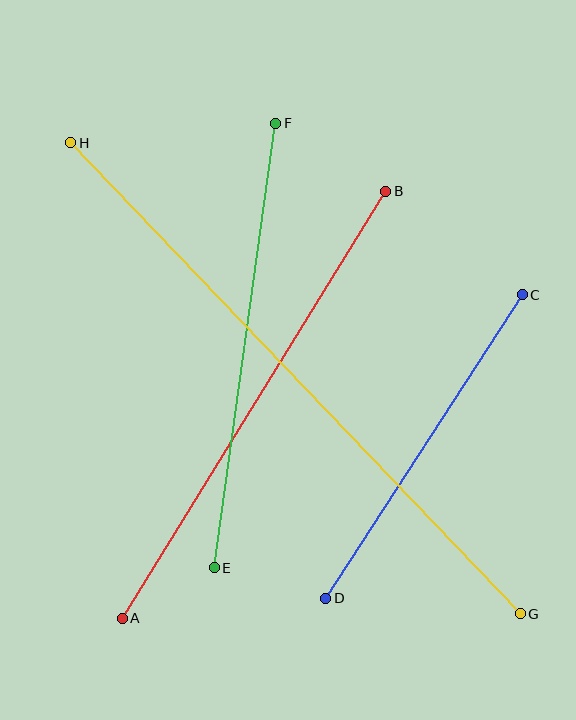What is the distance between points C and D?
The distance is approximately 362 pixels.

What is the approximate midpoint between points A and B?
The midpoint is at approximately (254, 405) pixels.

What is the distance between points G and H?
The distance is approximately 651 pixels.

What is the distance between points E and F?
The distance is approximately 448 pixels.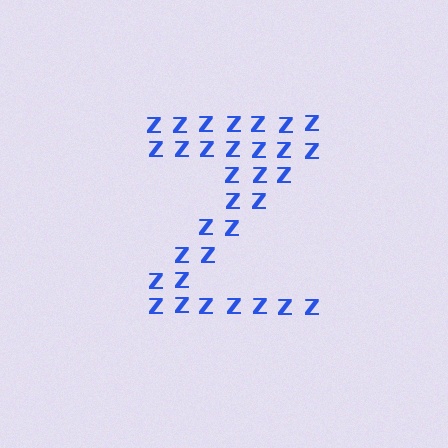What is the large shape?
The large shape is the letter Z.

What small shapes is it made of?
It is made of small letter Z's.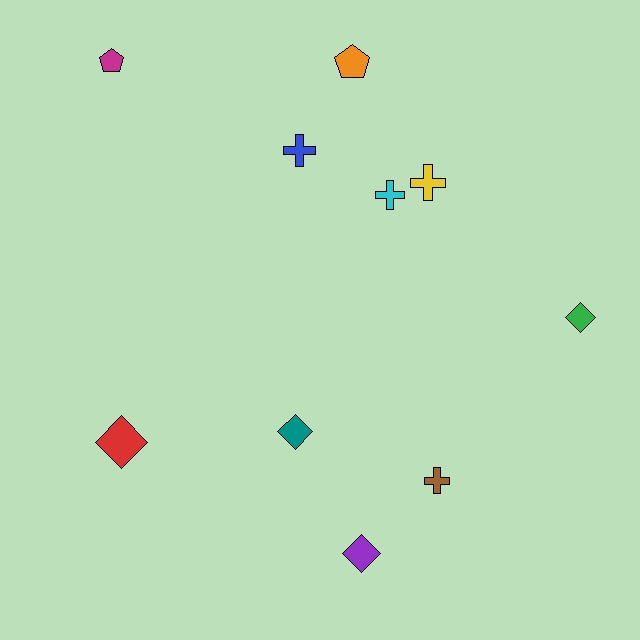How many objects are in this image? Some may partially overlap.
There are 10 objects.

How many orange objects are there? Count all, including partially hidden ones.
There is 1 orange object.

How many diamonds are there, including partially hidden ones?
There are 4 diamonds.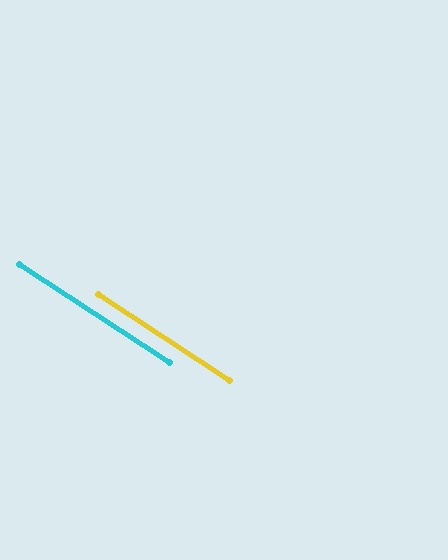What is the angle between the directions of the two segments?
Approximately 0 degrees.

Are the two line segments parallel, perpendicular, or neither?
Parallel — their directions differ by only 0.1°.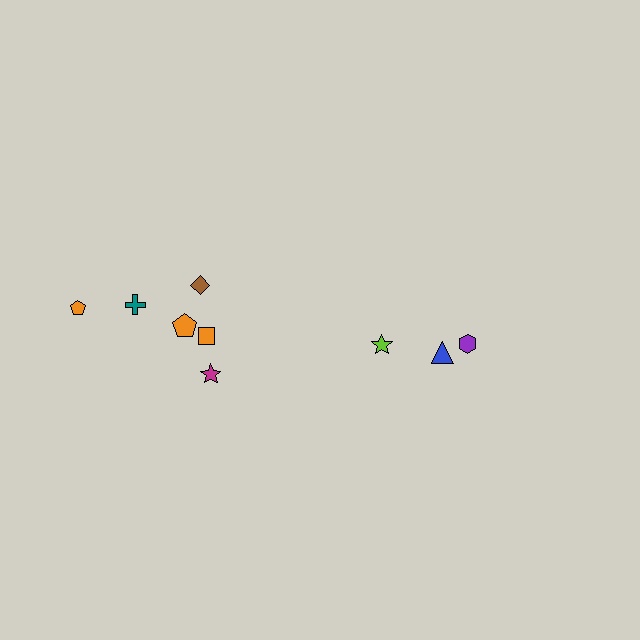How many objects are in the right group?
There are 3 objects.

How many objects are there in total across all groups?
There are 9 objects.